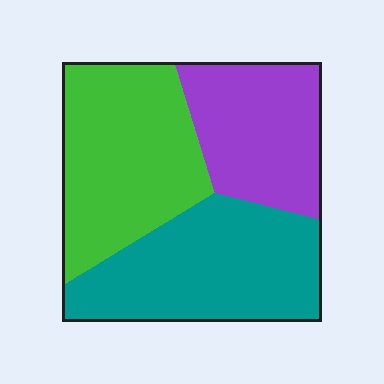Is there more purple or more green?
Green.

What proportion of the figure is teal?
Teal covers about 35% of the figure.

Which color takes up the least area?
Purple, at roughly 25%.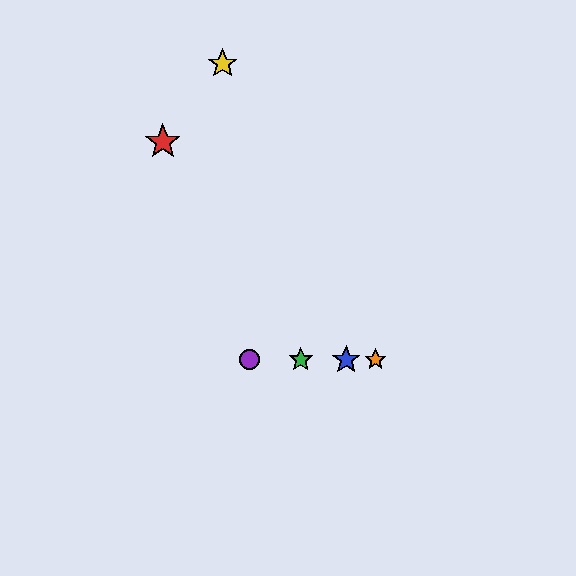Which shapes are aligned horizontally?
The blue star, the green star, the purple circle, the orange star are aligned horizontally.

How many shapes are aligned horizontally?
4 shapes (the blue star, the green star, the purple circle, the orange star) are aligned horizontally.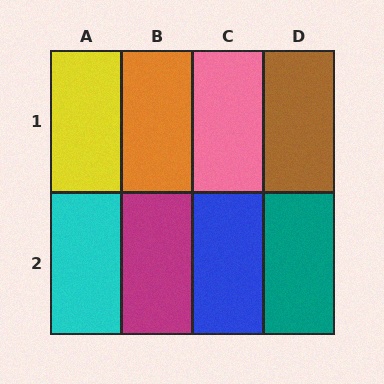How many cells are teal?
1 cell is teal.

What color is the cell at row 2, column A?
Cyan.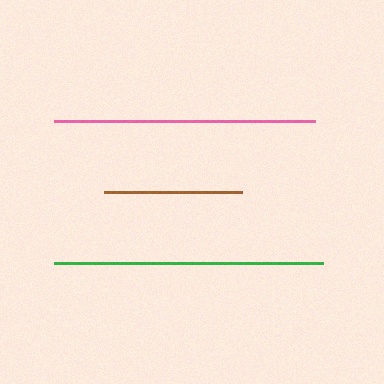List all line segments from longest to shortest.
From longest to shortest: green, pink, brown.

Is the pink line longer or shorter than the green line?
The green line is longer than the pink line.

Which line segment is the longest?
The green line is the longest at approximately 268 pixels.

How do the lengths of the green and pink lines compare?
The green and pink lines are approximately the same length.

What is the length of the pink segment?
The pink segment is approximately 260 pixels long.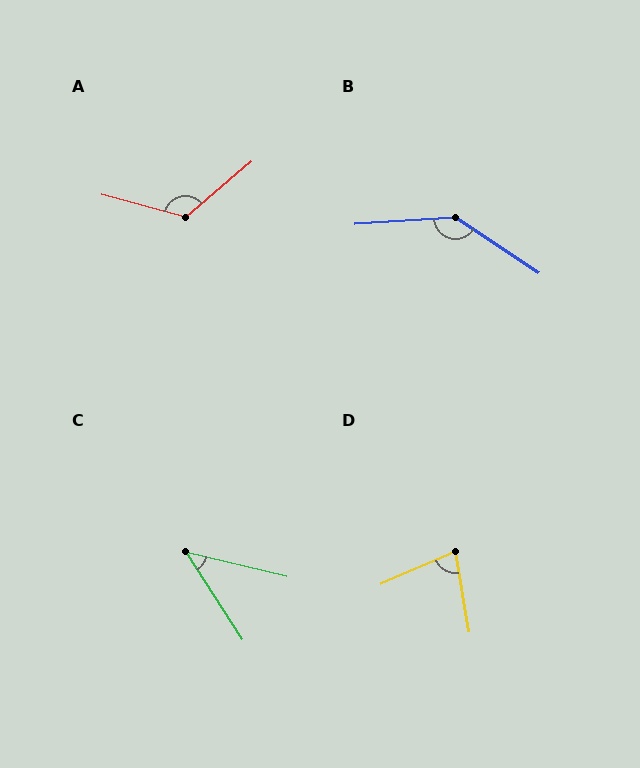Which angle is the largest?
B, at approximately 143 degrees.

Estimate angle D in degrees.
Approximately 76 degrees.